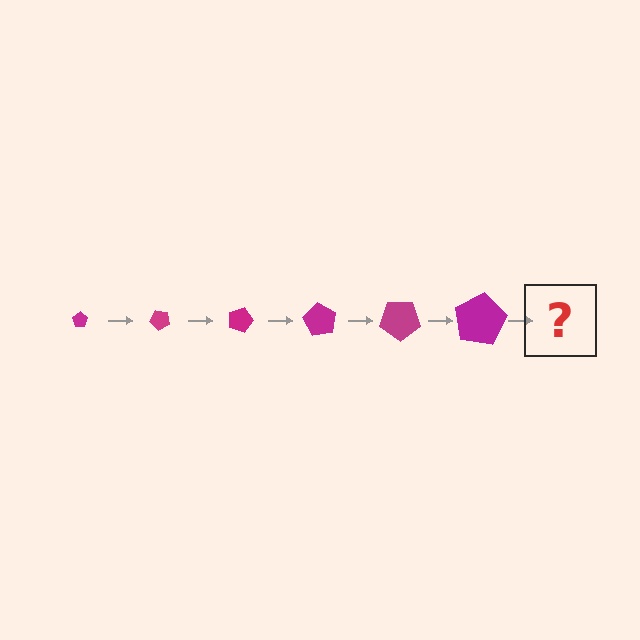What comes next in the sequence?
The next element should be a pentagon, larger than the previous one and rotated 270 degrees from the start.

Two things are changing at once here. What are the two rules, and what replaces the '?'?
The two rules are that the pentagon grows larger each step and it rotates 45 degrees each step. The '?' should be a pentagon, larger than the previous one and rotated 270 degrees from the start.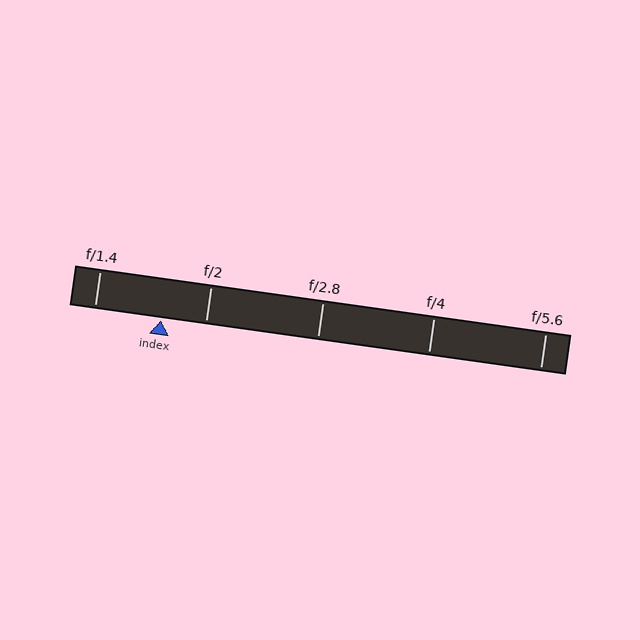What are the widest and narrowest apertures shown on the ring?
The widest aperture shown is f/1.4 and the narrowest is f/5.6.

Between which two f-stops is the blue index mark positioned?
The index mark is between f/1.4 and f/2.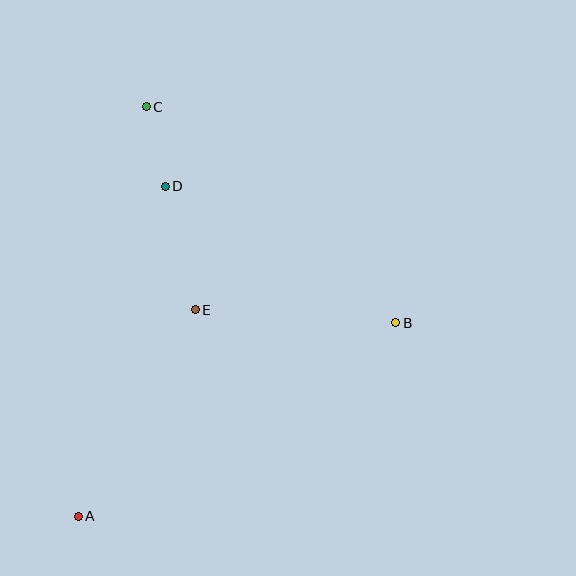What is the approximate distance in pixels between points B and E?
The distance between B and E is approximately 201 pixels.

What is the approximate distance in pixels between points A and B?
The distance between A and B is approximately 372 pixels.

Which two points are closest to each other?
Points C and D are closest to each other.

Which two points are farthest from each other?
Points A and C are farthest from each other.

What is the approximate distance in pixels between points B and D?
The distance between B and D is approximately 268 pixels.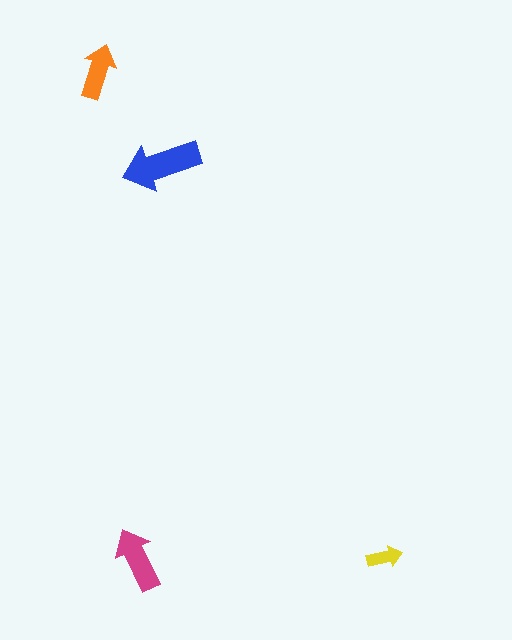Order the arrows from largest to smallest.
the blue one, the magenta one, the orange one, the yellow one.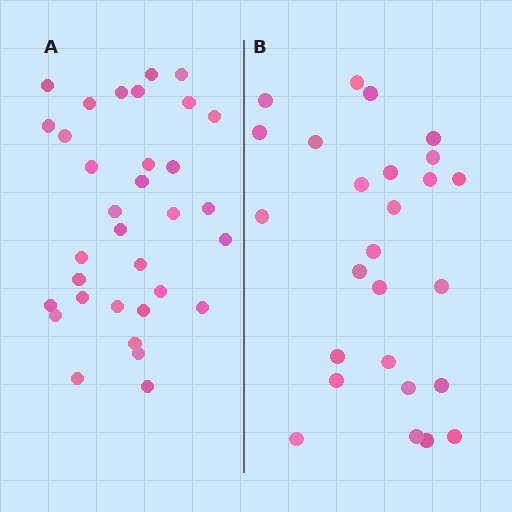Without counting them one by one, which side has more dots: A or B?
Region A (the left region) has more dots.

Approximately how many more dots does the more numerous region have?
Region A has roughly 8 or so more dots than region B.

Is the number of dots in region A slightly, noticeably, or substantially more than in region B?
Region A has noticeably more, but not dramatically so. The ratio is roughly 1.3 to 1.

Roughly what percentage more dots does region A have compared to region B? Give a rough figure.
About 25% more.